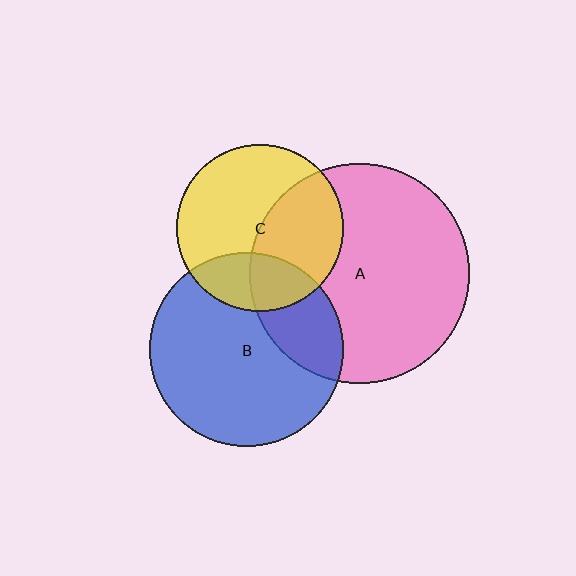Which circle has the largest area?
Circle A (pink).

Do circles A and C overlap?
Yes.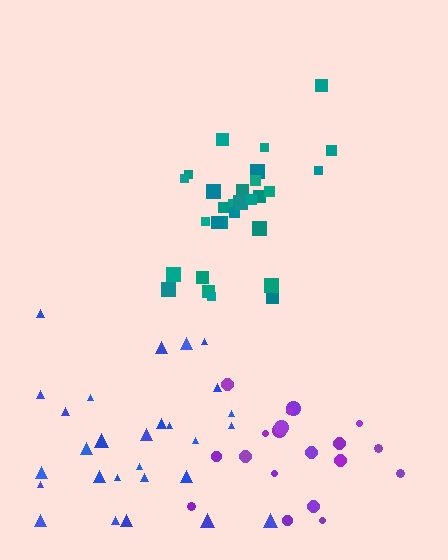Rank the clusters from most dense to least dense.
teal, blue, purple.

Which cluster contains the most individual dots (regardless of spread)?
Teal (30).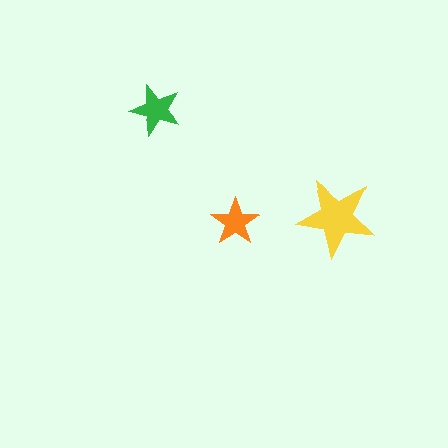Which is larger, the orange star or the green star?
The green one.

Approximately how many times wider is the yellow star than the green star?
About 1.5 times wider.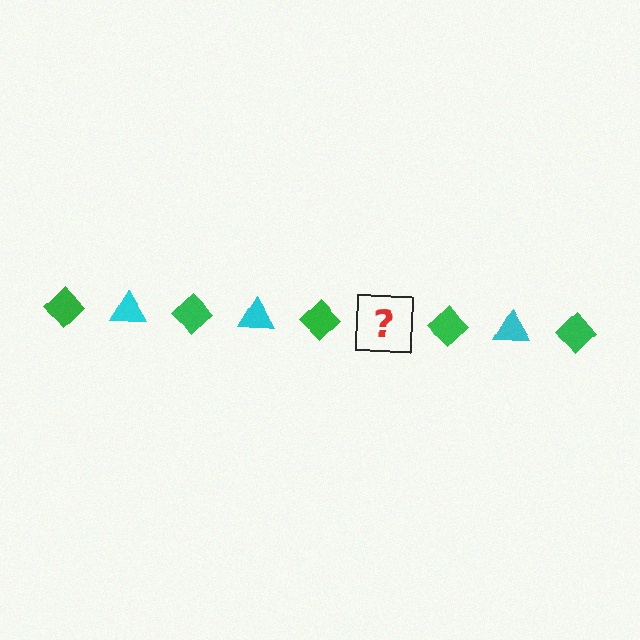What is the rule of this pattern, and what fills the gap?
The rule is that the pattern alternates between green diamond and cyan triangle. The gap should be filled with a cyan triangle.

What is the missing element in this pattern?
The missing element is a cyan triangle.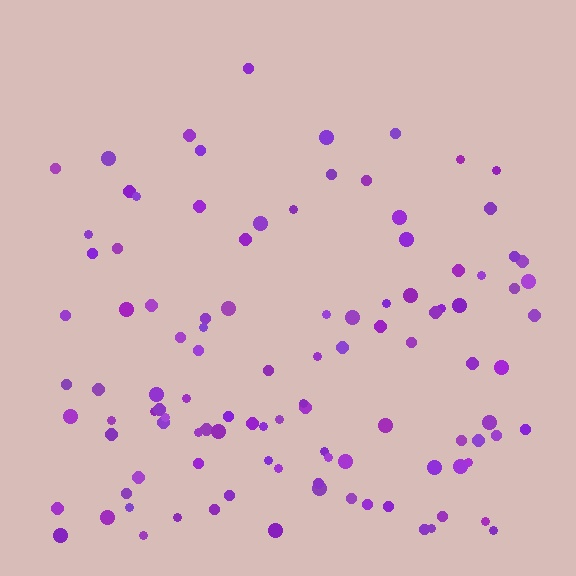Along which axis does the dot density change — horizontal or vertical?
Vertical.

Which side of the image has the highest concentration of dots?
The bottom.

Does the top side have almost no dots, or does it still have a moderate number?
Still a moderate number, just noticeably fewer than the bottom.